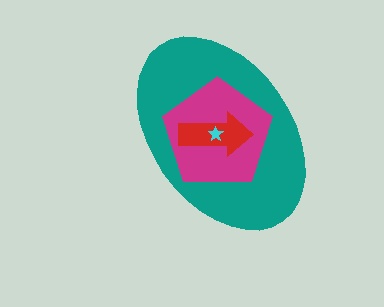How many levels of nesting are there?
4.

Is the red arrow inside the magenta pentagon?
Yes.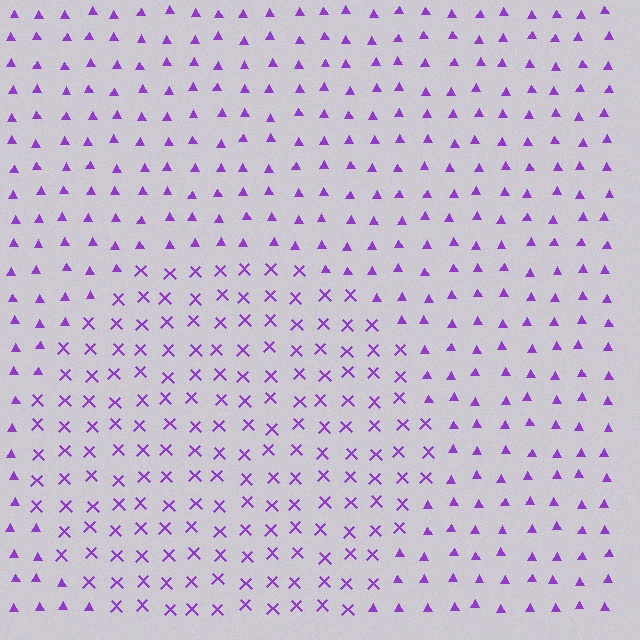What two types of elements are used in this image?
The image uses X marks inside the circle region and triangles outside it.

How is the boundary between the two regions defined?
The boundary is defined by a change in element shape: X marks inside vs. triangles outside. All elements share the same color and spacing.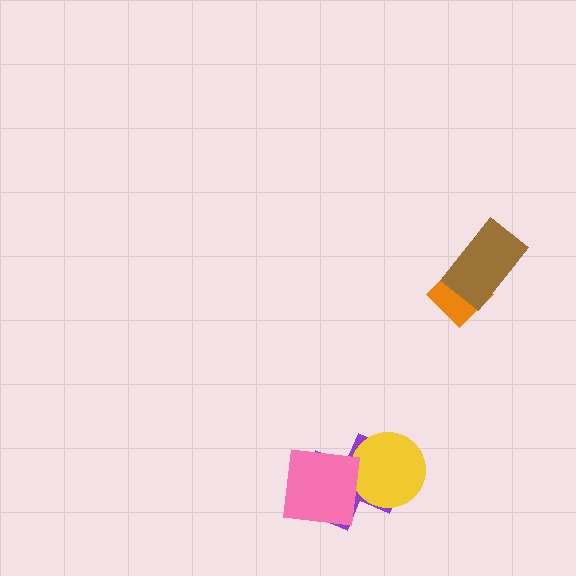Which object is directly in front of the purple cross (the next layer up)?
The yellow circle is directly in front of the purple cross.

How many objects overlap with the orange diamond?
1 object overlaps with the orange diamond.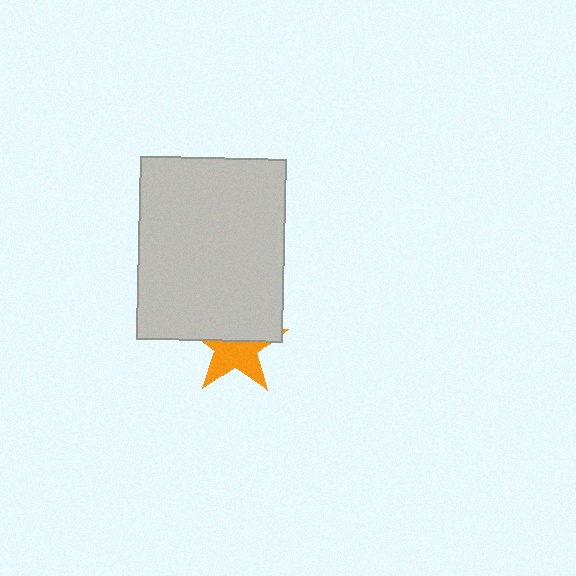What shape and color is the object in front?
The object in front is a light gray rectangle.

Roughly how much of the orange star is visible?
About half of it is visible (roughly 52%).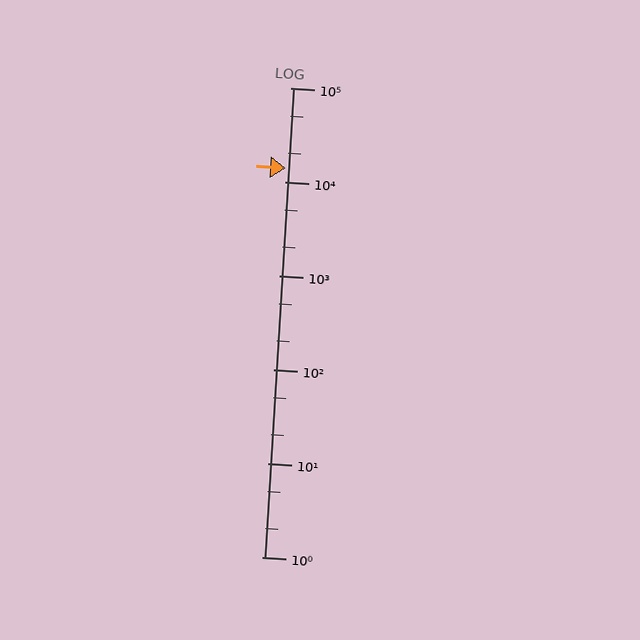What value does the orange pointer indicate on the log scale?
The pointer indicates approximately 14000.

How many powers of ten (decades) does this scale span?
The scale spans 5 decades, from 1 to 100000.